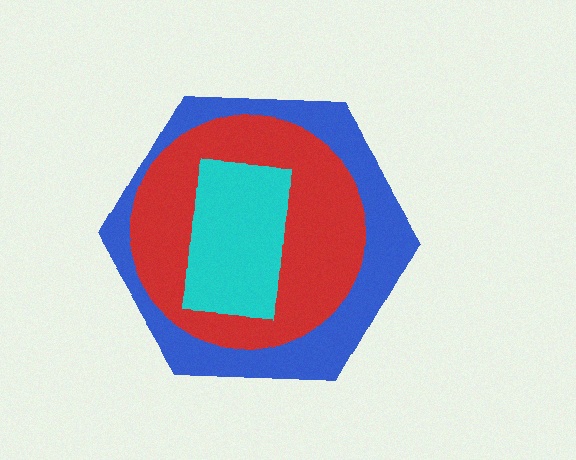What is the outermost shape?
The blue hexagon.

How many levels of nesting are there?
3.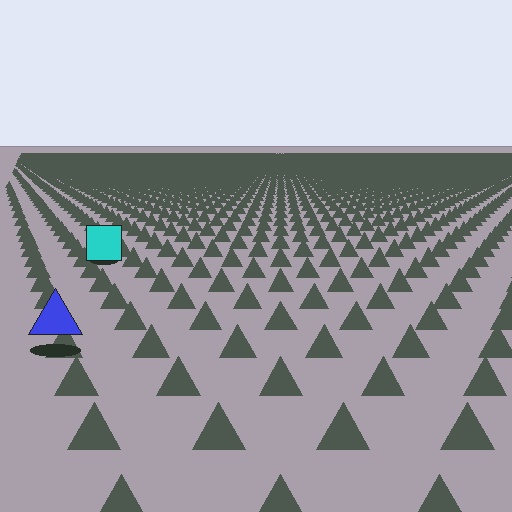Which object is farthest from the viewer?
The cyan square is farthest from the viewer. It appears smaller and the ground texture around it is denser.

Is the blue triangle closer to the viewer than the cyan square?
Yes. The blue triangle is closer — you can tell from the texture gradient: the ground texture is coarser near it.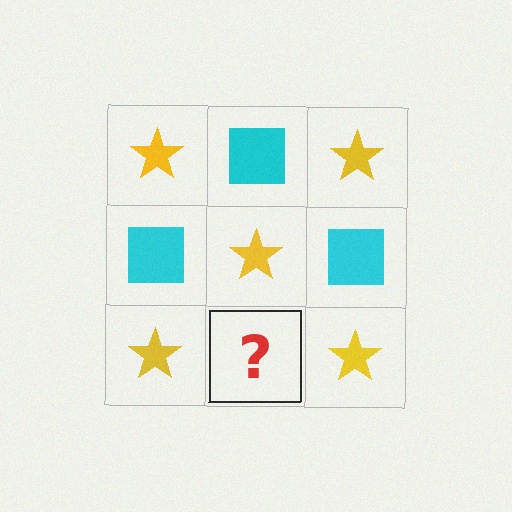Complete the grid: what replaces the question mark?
The question mark should be replaced with a cyan square.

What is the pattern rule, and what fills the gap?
The rule is that it alternates yellow star and cyan square in a checkerboard pattern. The gap should be filled with a cyan square.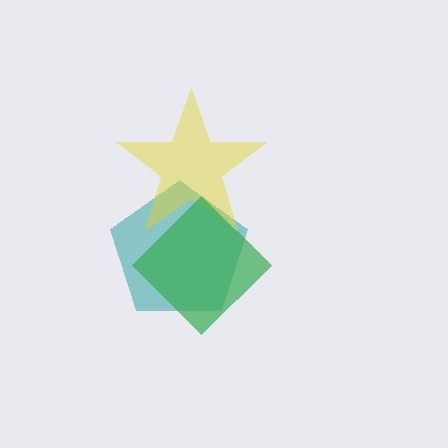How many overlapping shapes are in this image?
There are 3 overlapping shapes in the image.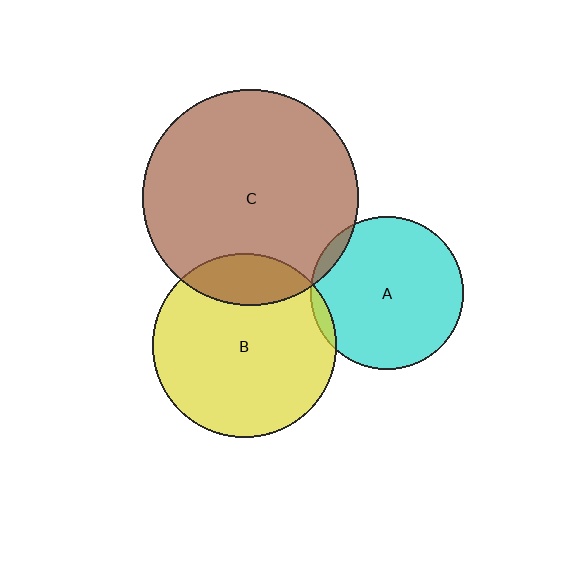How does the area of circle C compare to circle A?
Approximately 2.0 times.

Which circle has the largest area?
Circle C (brown).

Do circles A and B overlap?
Yes.